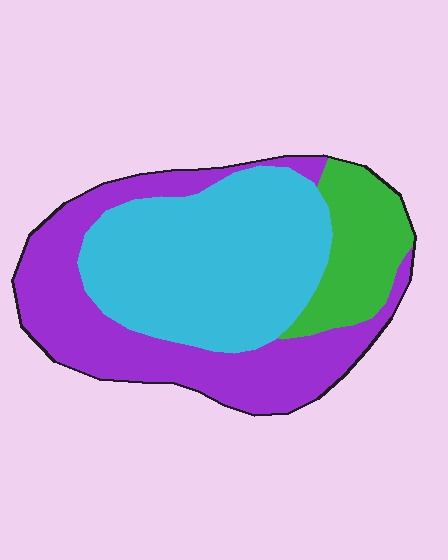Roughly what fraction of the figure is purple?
Purple covers 40% of the figure.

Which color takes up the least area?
Green, at roughly 15%.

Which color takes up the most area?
Cyan, at roughly 45%.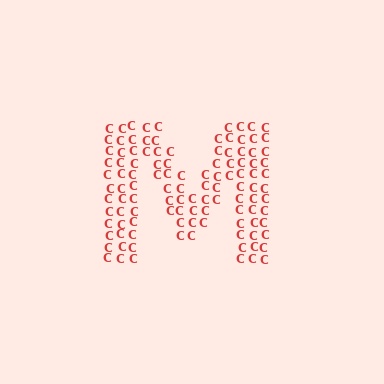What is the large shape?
The large shape is the letter M.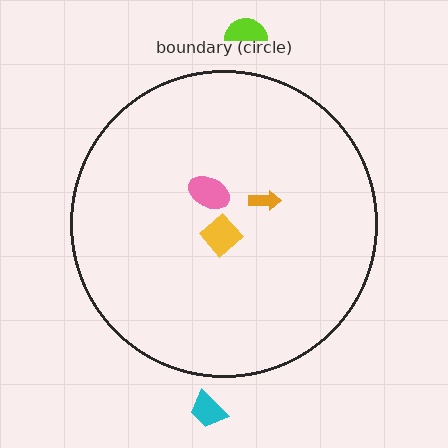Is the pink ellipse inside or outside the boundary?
Inside.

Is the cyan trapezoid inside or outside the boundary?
Outside.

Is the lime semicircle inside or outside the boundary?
Outside.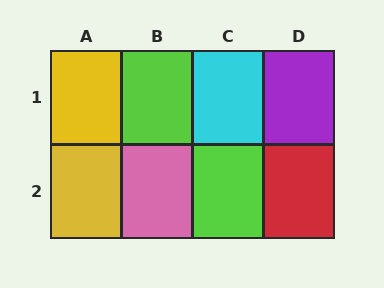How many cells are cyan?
1 cell is cyan.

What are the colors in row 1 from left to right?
Yellow, lime, cyan, purple.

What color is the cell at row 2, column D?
Red.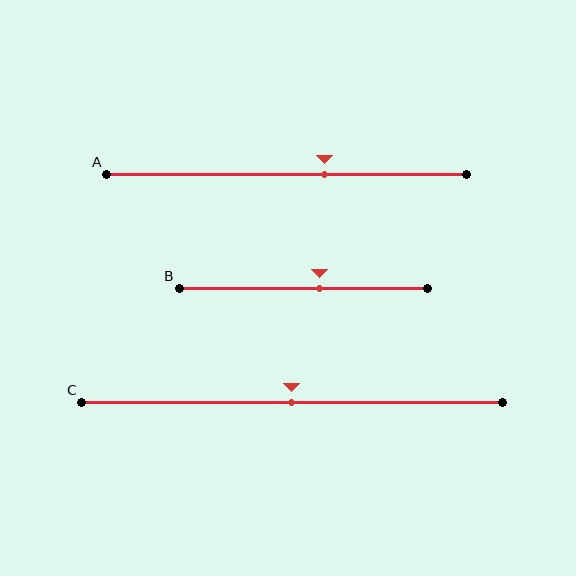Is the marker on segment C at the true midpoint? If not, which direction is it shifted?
Yes, the marker on segment C is at the true midpoint.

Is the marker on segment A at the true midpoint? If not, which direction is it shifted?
No, the marker on segment A is shifted to the right by about 10% of the segment length.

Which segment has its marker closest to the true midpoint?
Segment C has its marker closest to the true midpoint.